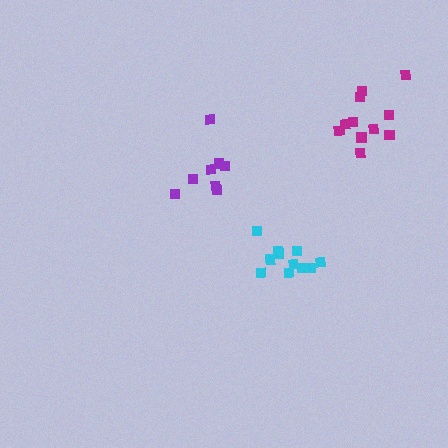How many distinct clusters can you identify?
There are 3 distinct clusters.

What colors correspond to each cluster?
The clusters are colored: cyan, purple, magenta.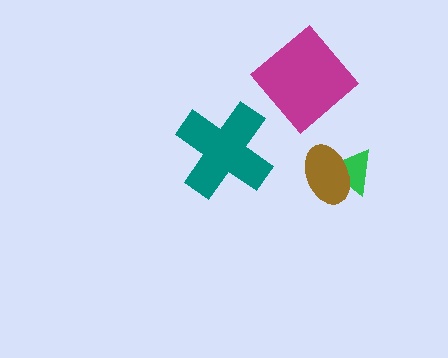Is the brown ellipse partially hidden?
No, no other shape covers it.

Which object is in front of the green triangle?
The brown ellipse is in front of the green triangle.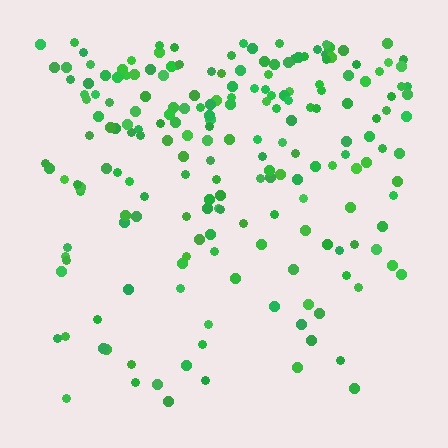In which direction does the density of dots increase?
From bottom to top, with the top side densest.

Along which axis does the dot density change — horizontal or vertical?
Vertical.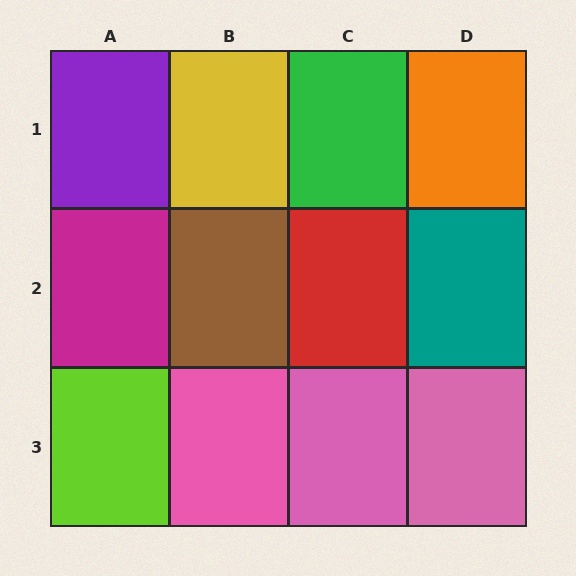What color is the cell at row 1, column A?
Purple.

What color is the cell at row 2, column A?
Magenta.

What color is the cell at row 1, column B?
Yellow.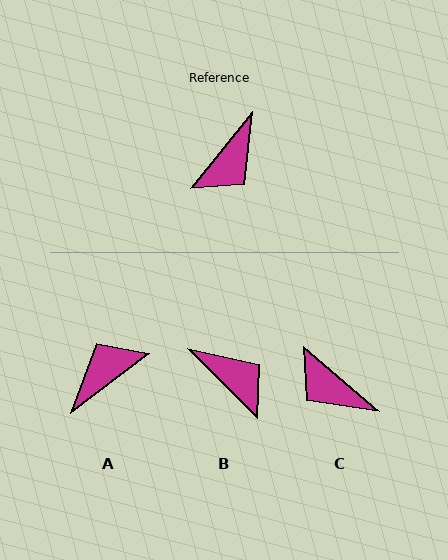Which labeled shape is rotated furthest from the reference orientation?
A, about 166 degrees away.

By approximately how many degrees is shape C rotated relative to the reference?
Approximately 92 degrees clockwise.